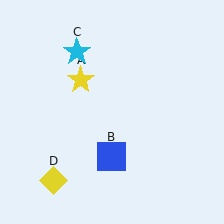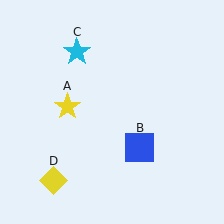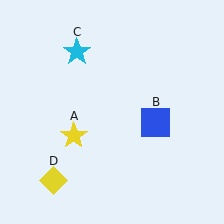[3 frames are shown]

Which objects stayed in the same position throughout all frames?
Cyan star (object C) and yellow diamond (object D) remained stationary.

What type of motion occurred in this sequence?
The yellow star (object A), blue square (object B) rotated counterclockwise around the center of the scene.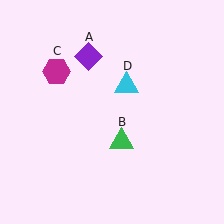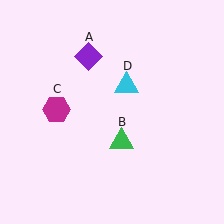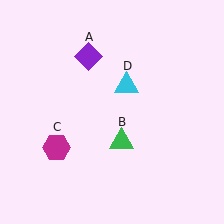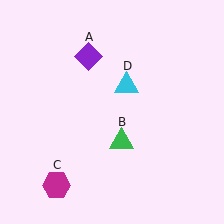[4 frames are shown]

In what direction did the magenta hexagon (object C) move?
The magenta hexagon (object C) moved down.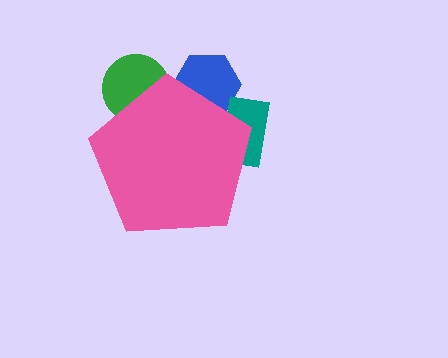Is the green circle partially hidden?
Yes, the green circle is partially hidden behind the pink pentagon.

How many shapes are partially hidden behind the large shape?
3 shapes are partially hidden.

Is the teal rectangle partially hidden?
Yes, the teal rectangle is partially hidden behind the pink pentagon.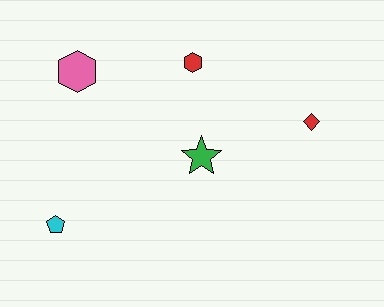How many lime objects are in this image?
There are no lime objects.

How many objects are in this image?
There are 5 objects.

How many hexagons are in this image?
There are 2 hexagons.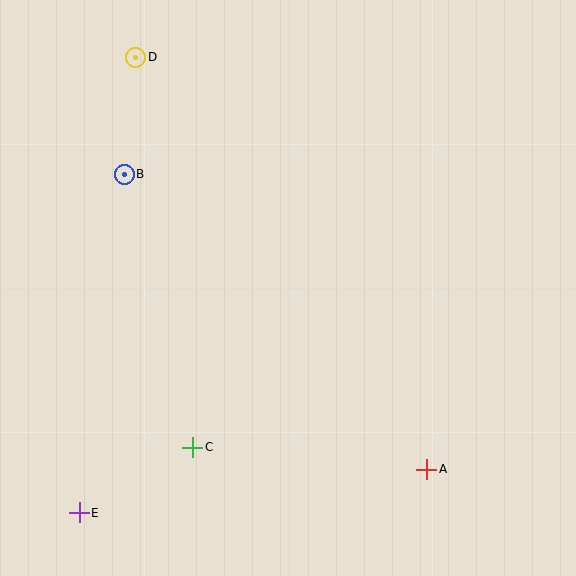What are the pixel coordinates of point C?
Point C is at (193, 447).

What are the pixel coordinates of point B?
Point B is at (124, 174).